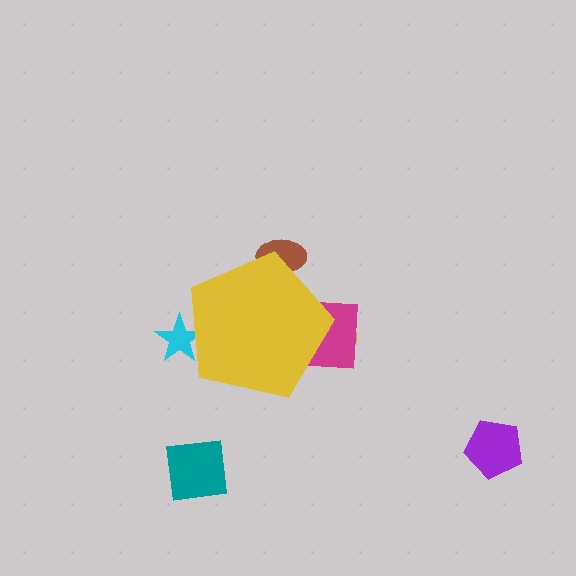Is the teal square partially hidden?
No, the teal square is fully visible.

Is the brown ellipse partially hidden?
Yes, the brown ellipse is partially hidden behind the yellow pentagon.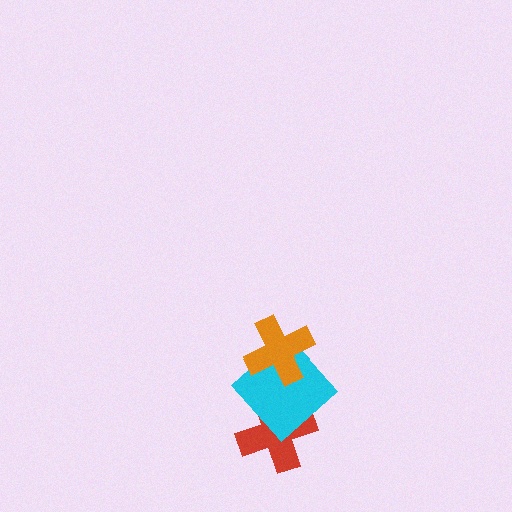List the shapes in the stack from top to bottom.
From top to bottom: the orange cross, the cyan diamond, the red cross.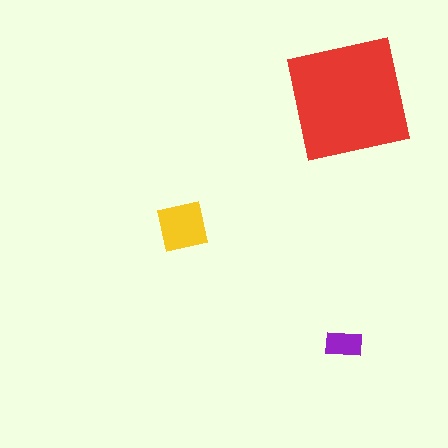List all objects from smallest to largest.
The purple rectangle, the yellow square, the red square.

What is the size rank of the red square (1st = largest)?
1st.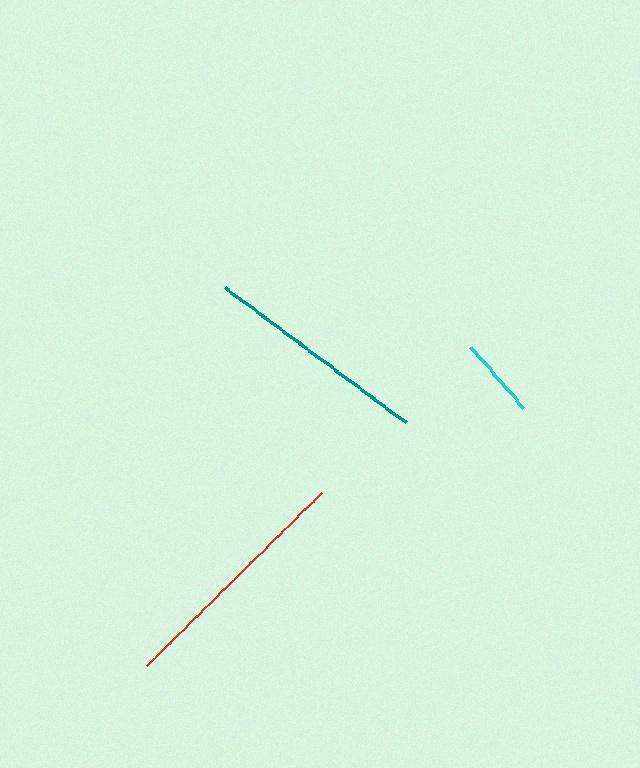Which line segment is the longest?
The red line is the longest at approximately 245 pixels.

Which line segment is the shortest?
The cyan line is the shortest at approximately 81 pixels.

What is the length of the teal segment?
The teal segment is approximately 225 pixels long.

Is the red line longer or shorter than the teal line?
The red line is longer than the teal line.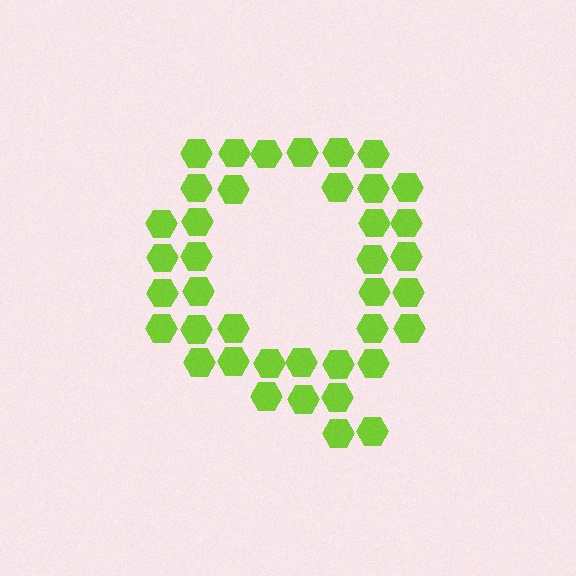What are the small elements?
The small elements are hexagons.